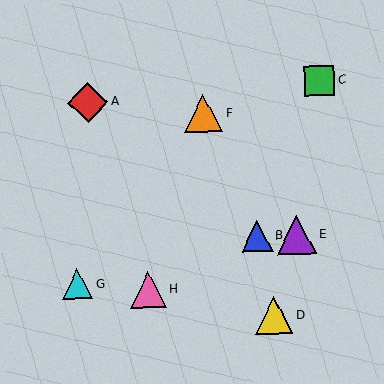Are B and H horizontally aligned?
No, B is at y≈236 and H is at y≈290.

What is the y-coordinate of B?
Object B is at y≈236.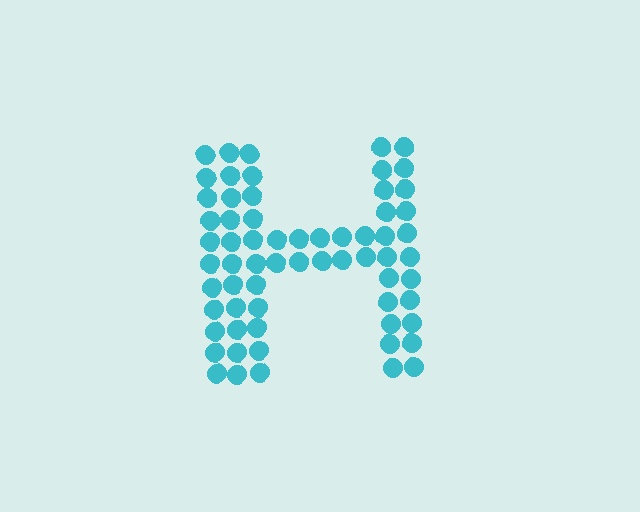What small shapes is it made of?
It is made of small circles.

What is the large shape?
The large shape is the letter H.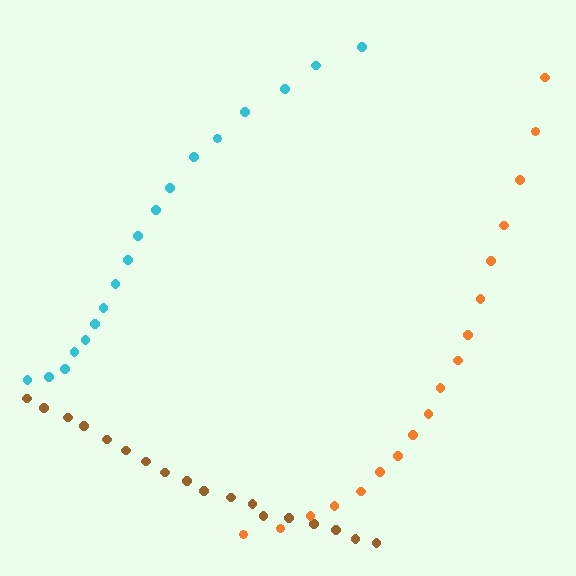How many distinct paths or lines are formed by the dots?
There are 3 distinct paths.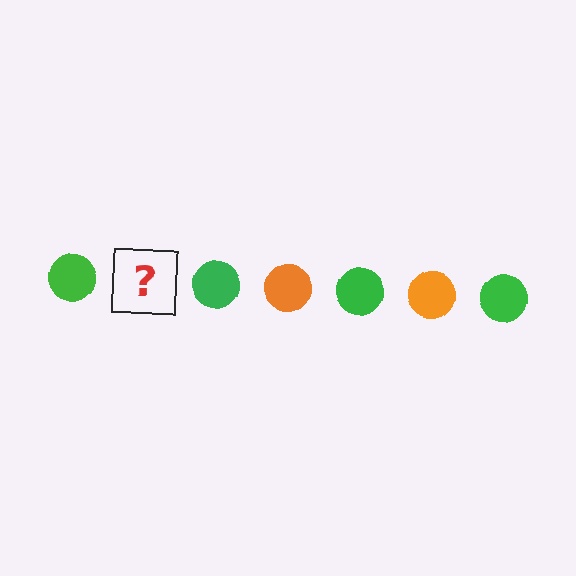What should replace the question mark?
The question mark should be replaced with an orange circle.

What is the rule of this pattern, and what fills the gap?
The rule is that the pattern cycles through green, orange circles. The gap should be filled with an orange circle.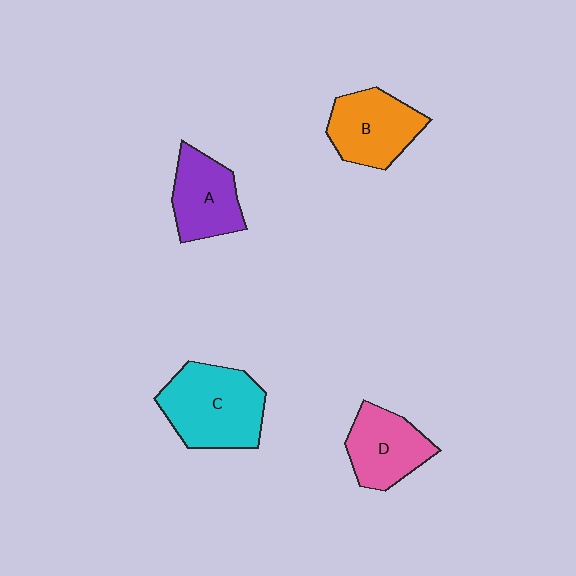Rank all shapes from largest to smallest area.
From largest to smallest: C (cyan), B (orange), D (pink), A (purple).